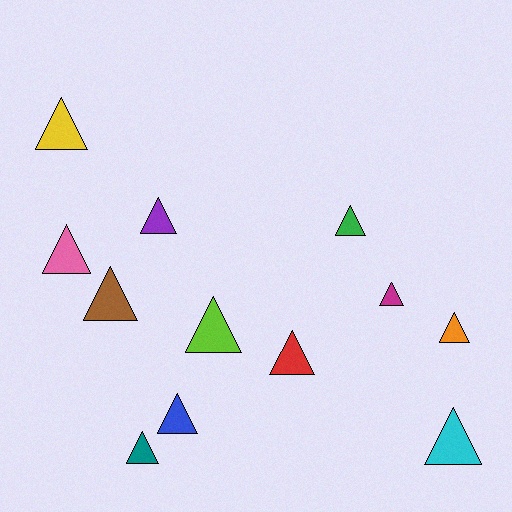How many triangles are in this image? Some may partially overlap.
There are 12 triangles.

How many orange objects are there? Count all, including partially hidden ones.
There is 1 orange object.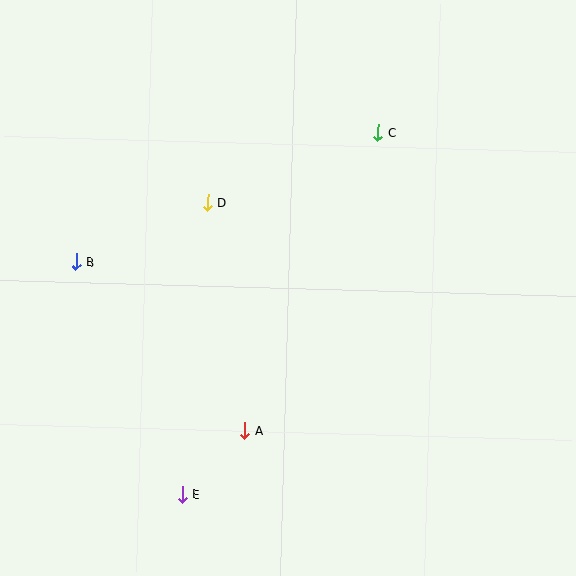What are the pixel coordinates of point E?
Point E is at (182, 495).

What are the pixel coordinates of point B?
Point B is at (76, 262).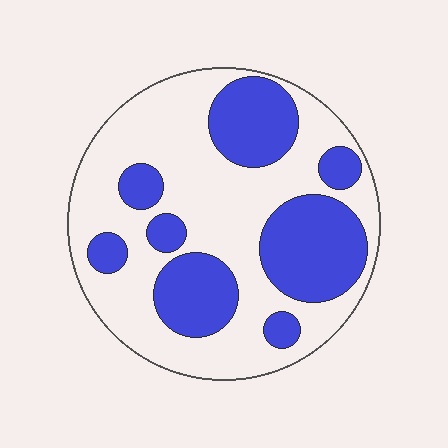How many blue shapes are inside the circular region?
8.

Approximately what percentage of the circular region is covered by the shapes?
Approximately 35%.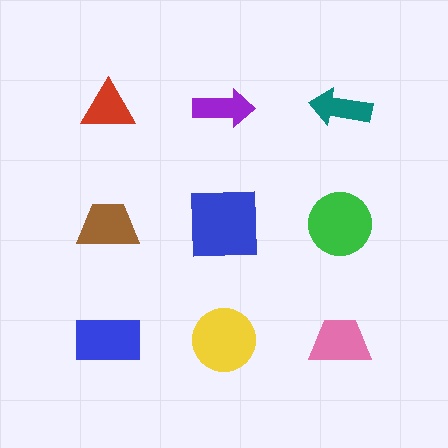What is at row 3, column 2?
A yellow circle.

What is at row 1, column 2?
A purple arrow.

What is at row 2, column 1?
A brown trapezoid.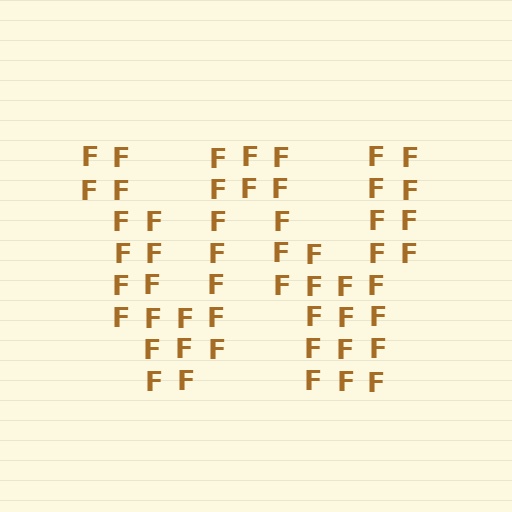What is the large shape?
The large shape is the letter W.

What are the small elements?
The small elements are letter F's.